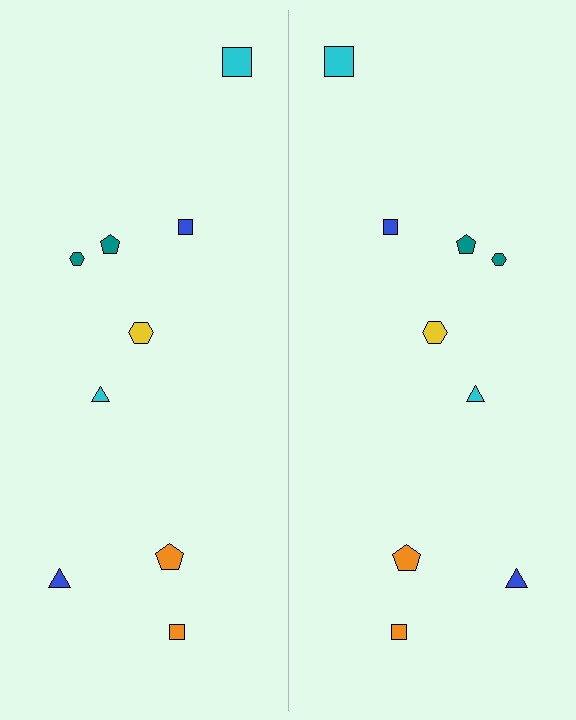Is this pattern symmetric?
Yes, this pattern has bilateral (reflection) symmetry.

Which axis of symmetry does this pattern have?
The pattern has a vertical axis of symmetry running through the center of the image.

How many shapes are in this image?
There are 18 shapes in this image.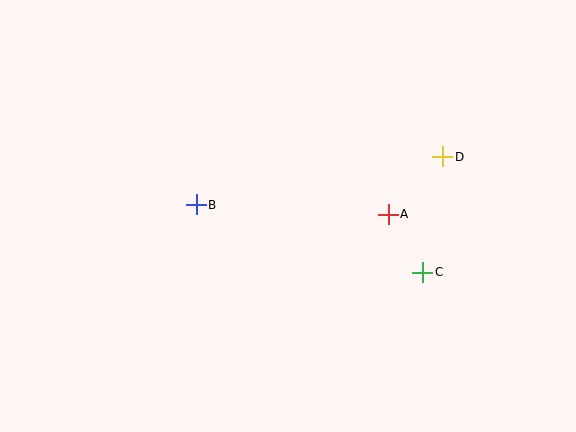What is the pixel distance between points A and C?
The distance between A and C is 67 pixels.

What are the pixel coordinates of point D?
Point D is at (443, 157).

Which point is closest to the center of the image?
Point B at (196, 205) is closest to the center.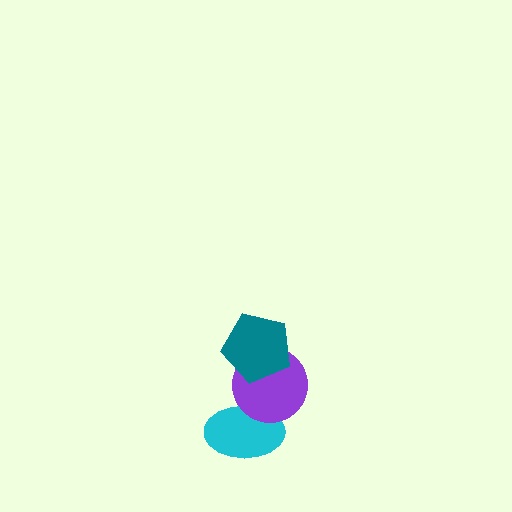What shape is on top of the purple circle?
The teal pentagon is on top of the purple circle.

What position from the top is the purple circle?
The purple circle is 2nd from the top.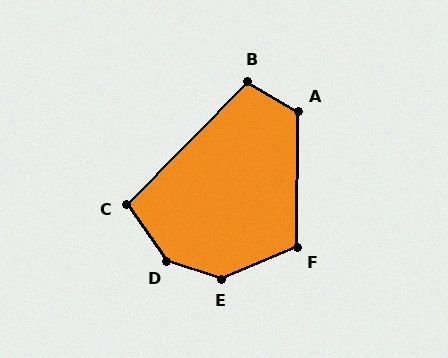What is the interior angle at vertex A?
Approximately 120 degrees (obtuse).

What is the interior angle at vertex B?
Approximately 104 degrees (obtuse).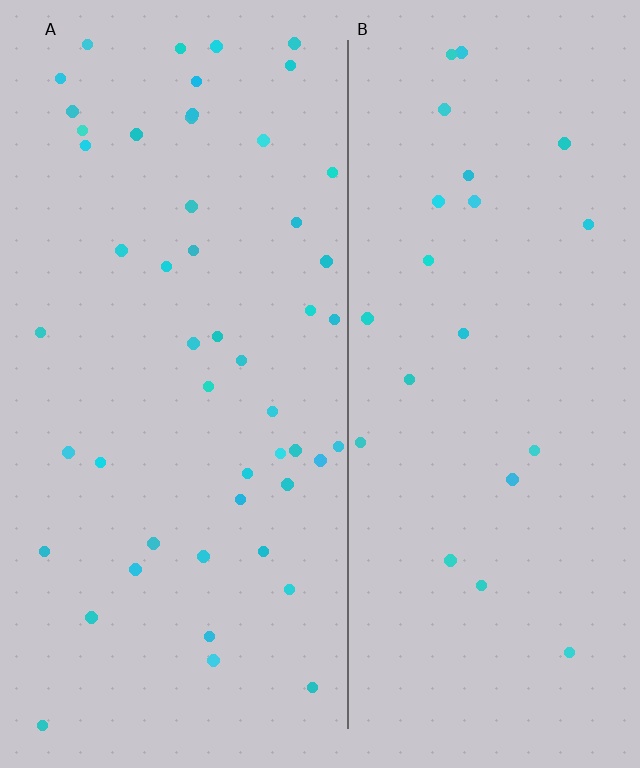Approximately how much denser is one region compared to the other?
Approximately 2.2× — region A over region B.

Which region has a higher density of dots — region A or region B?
A (the left).